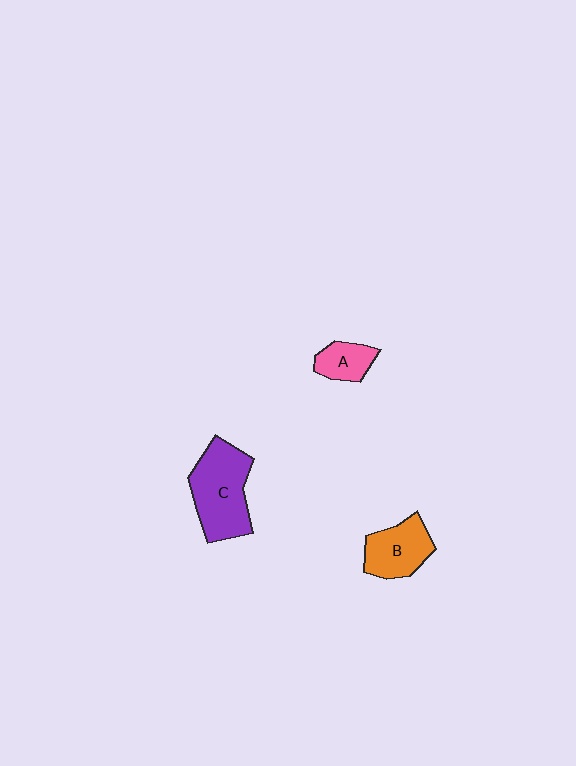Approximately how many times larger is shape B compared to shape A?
Approximately 1.6 times.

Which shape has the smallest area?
Shape A (pink).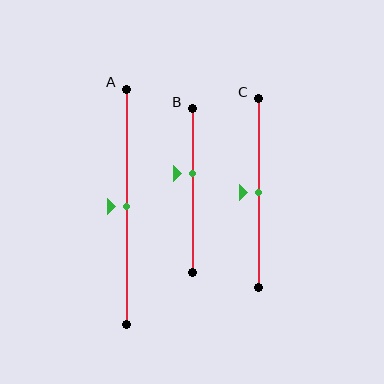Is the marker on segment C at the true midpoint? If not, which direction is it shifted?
Yes, the marker on segment C is at the true midpoint.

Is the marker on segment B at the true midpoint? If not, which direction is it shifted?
No, the marker on segment B is shifted upward by about 11% of the segment length.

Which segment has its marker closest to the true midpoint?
Segment A has its marker closest to the true midpoint.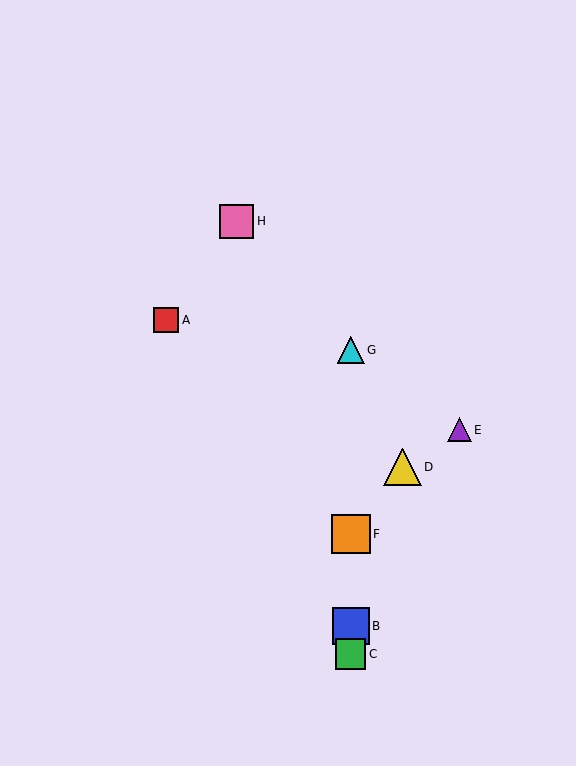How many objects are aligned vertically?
4 objects (B, C, F, G) are aligned vertically.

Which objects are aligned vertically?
Objects B, C, F, G are aligned vertically.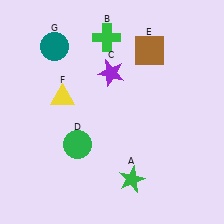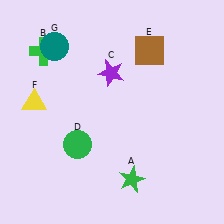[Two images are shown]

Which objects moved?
The objects that moved are: the green cross (B), the yellow triangle (F).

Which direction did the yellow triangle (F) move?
The yellow triangle (F) moved left.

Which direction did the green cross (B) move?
The green cross (B) moved left.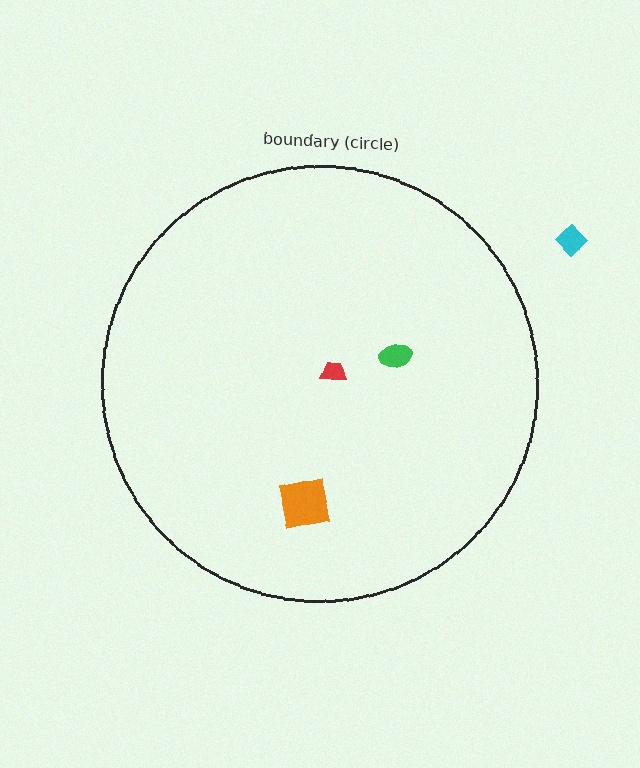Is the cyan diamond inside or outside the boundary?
Outside.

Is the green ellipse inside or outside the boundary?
Inside.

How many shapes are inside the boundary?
3 inside, 1 outside.